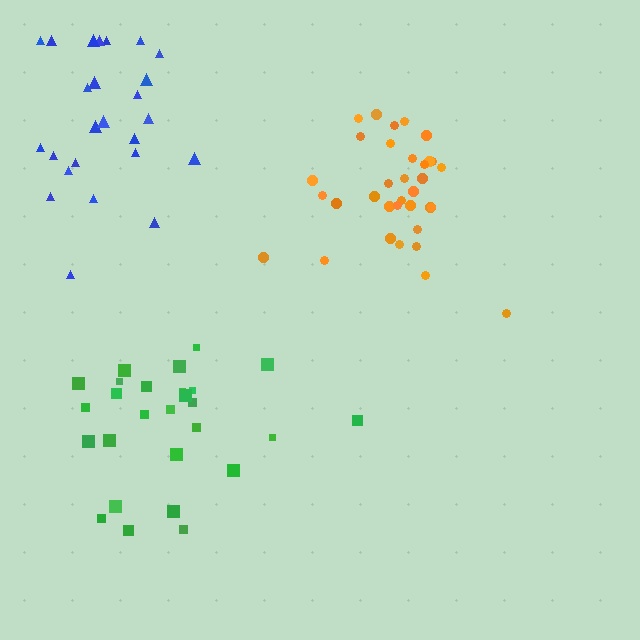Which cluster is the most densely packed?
Orange.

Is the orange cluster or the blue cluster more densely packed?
Orange.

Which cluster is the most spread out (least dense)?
Green.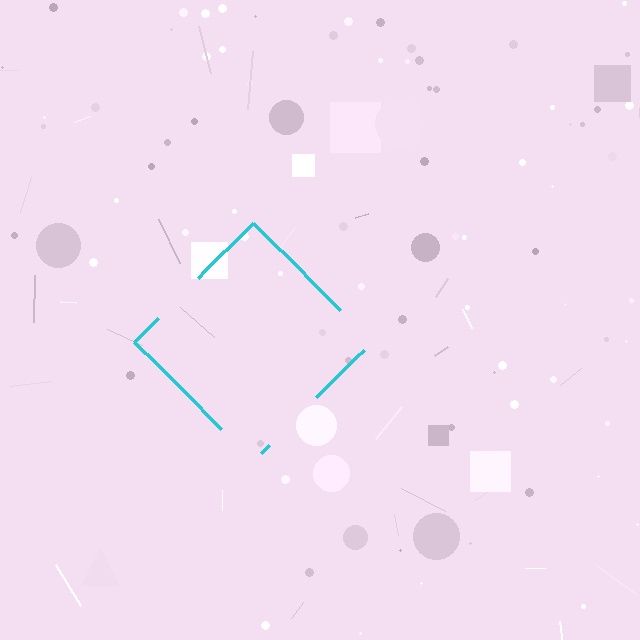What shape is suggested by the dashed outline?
The dashed outline suggests a diamond.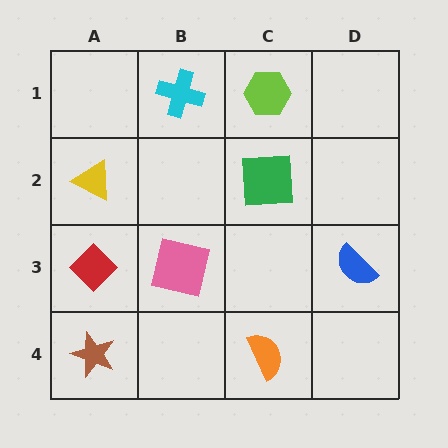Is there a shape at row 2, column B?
No, that cell is empty.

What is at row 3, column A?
A red diamond.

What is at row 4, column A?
A brown star.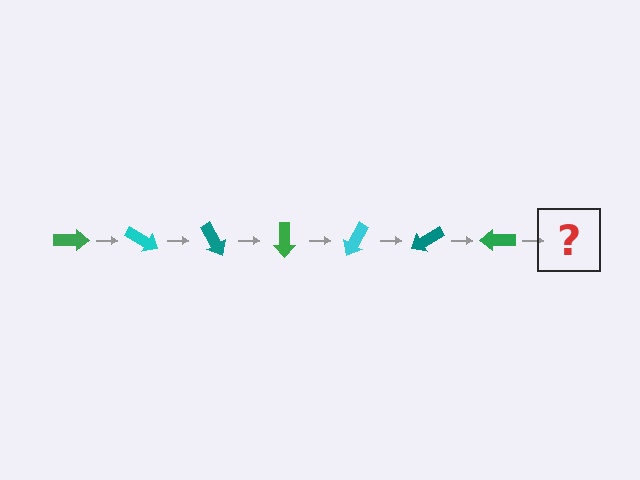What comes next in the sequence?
The next element should be a cyan arrow, rotated 210 degrees from the start.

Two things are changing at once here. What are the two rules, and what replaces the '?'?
The two rules are that it rotates 30 degrees each step and the color cycles through green, cyan, and teal. The '?' should be a cyan arrow, rotated 210 degrees from the start.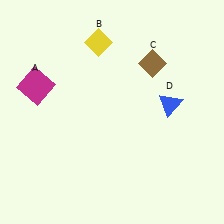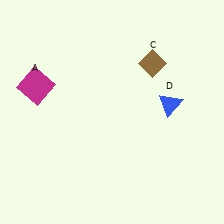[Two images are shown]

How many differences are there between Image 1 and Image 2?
There is 1 difference between the two images.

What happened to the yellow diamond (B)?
The yellow diamond (B) was removed in Image 2. It was in the top-left area of Image 1.